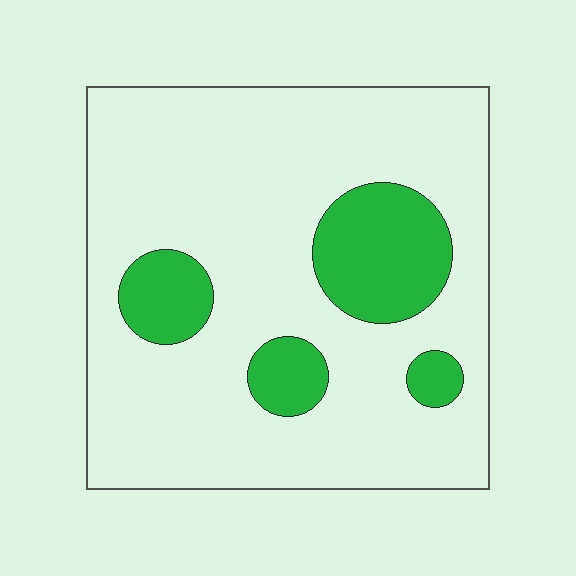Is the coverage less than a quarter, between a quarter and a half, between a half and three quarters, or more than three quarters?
Less than a quarter.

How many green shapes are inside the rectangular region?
4.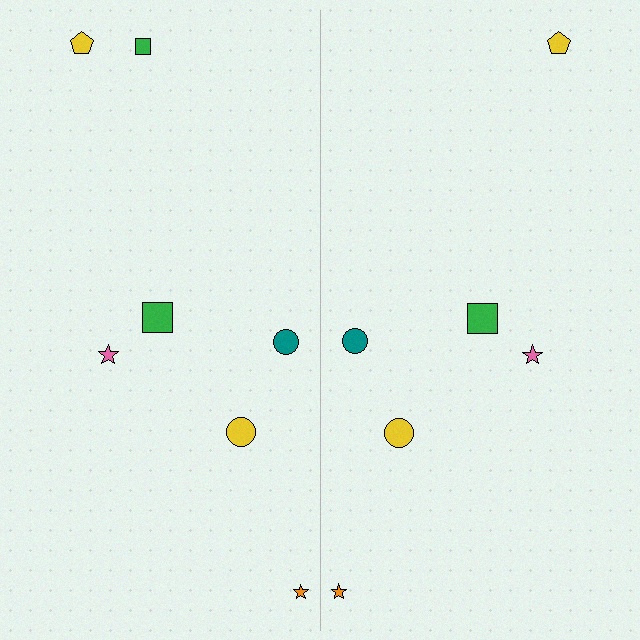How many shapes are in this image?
There are 13 shapes in this image.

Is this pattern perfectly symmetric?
No, the pattern is not perfectly symmetric. A green square is missing from the right side.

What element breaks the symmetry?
A green square is missing from the right side.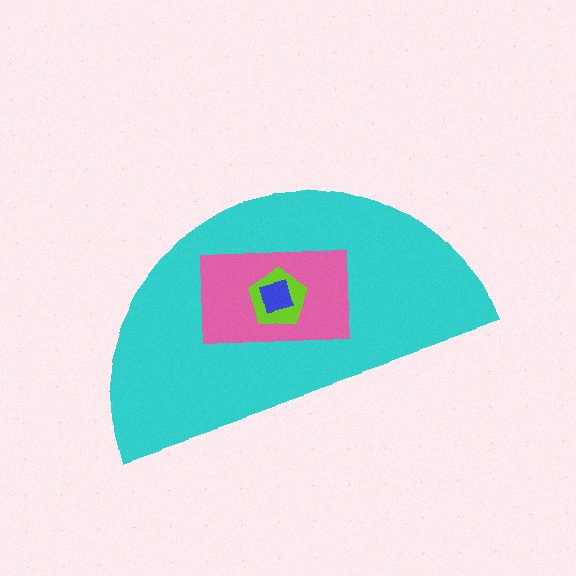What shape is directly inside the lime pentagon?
The blue square.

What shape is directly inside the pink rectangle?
The lime pentagon.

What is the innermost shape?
The blue square.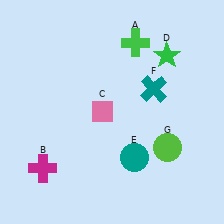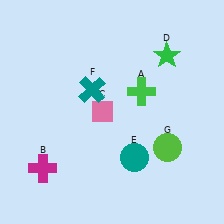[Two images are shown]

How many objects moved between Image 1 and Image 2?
2 objects moved between the two images.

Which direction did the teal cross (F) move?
The teal cross (F) moved left.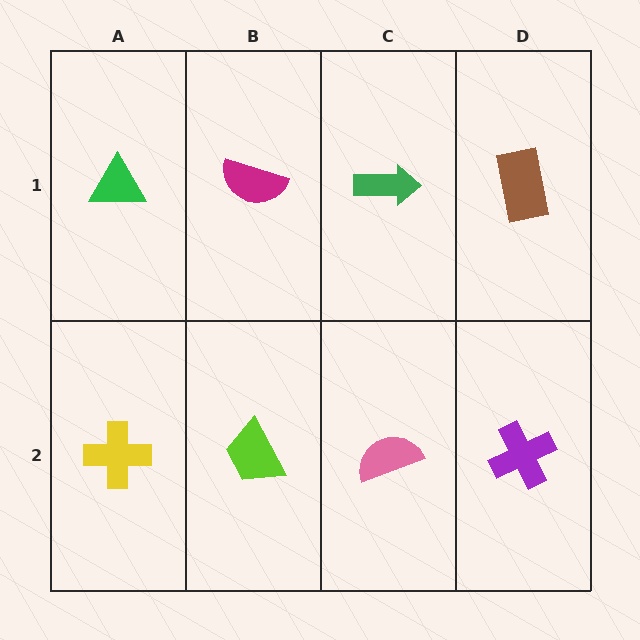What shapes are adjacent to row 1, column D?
A purple cross (row 2, column D), a green arrow (row 1, column C).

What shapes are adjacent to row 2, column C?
A green arrow (row 1, column C), a lime trapezoid (row 2, column B), a purple cross (row 2, column D).